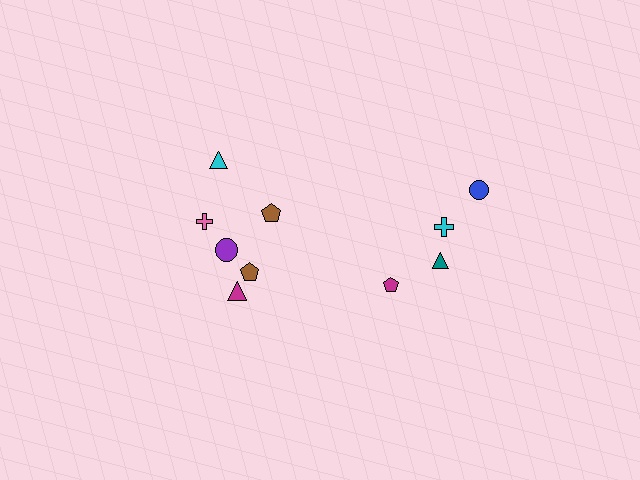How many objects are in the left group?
There are 6 objects.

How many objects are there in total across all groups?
There are 10 objects.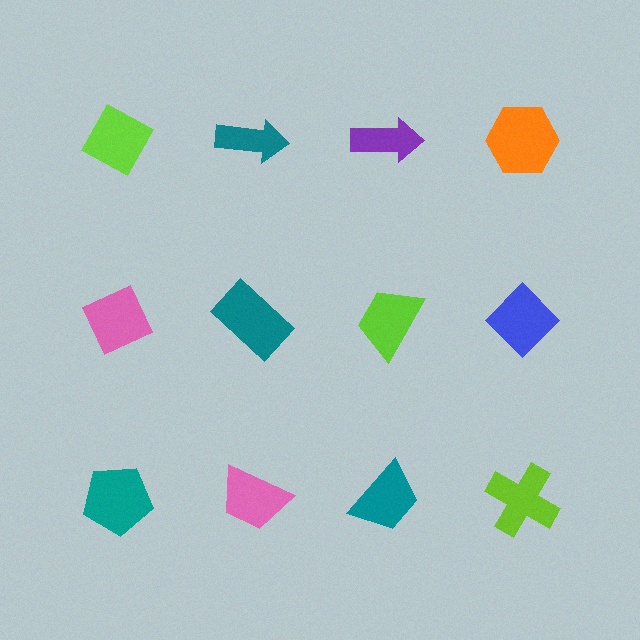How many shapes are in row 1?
4 shapes.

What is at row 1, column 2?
A teal arrow.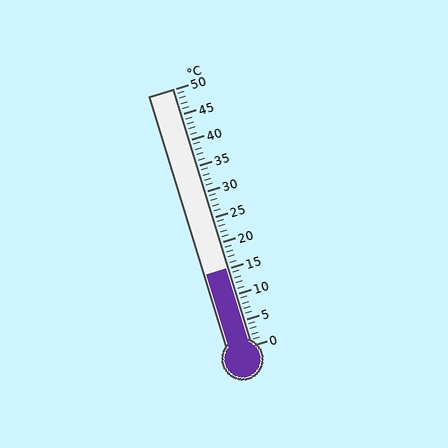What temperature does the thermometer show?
The thermometer shows approximately 15°C.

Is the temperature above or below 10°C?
The temperature is above 10°C.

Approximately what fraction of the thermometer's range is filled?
The thermometer is filled to approximately 30% of its range.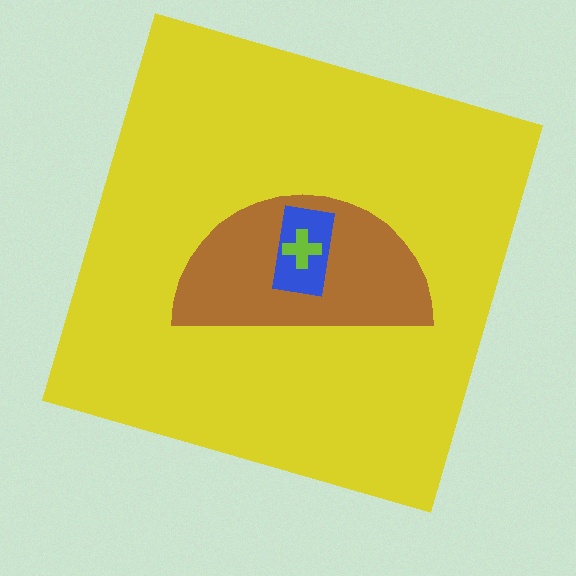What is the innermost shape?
The lime cross.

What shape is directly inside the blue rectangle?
The lime cross.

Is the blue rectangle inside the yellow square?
Yes.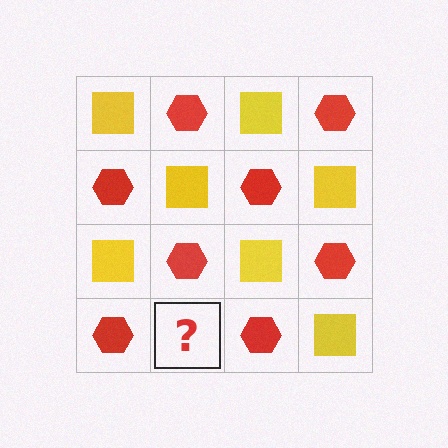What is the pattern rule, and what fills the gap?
The rule is that it alternates yellow square and red hexagon in a checkerboard pattern. The gap should be filled with a yellow square.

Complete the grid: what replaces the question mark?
The question mark should be replaced with a yellow square.